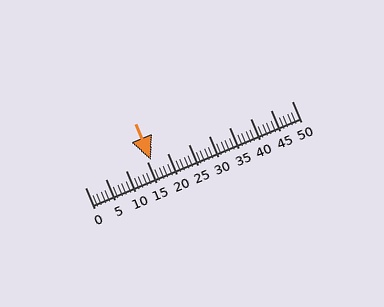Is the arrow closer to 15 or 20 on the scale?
The arrow is closer to 15.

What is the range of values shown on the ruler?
The ruler shows values from 0 to 50.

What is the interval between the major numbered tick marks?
The major tick marks are spaced 5 units apart.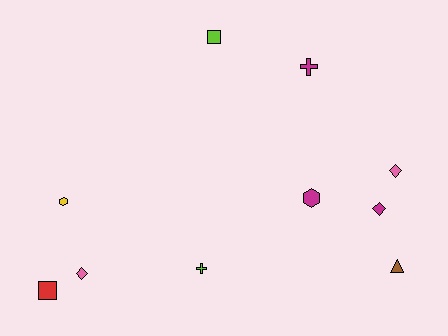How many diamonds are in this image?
There are 3 diamonds.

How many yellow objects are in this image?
There is 1 yellow object.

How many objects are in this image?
There are 10 objects.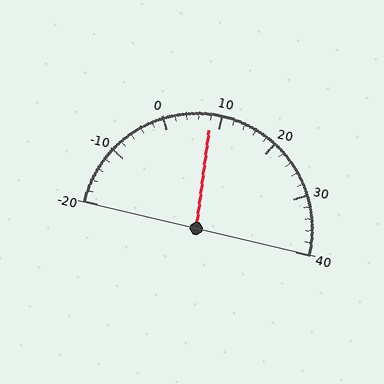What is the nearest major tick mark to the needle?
The nearest major tick mark is 10.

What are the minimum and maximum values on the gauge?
The gauge ranges from -20 to 40.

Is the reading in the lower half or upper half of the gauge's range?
The reading is in the lower half of the range (-20 to 40).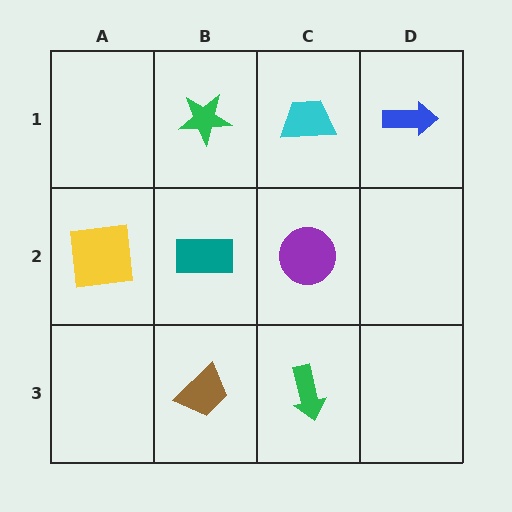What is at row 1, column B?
A green star.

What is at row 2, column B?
A teal rectangle.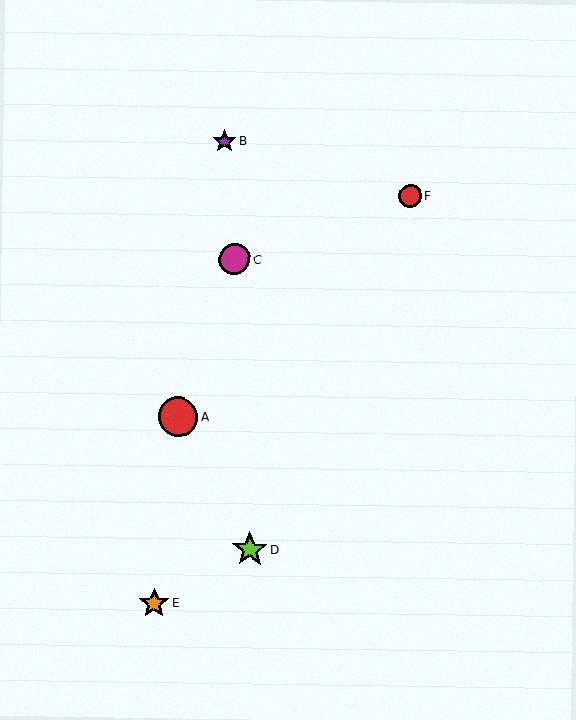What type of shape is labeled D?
Shape D is a lime star.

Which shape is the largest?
The red circle (labeled A) is the largest.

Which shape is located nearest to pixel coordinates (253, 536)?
The lime star (labeled D) at (250, 549) is nearest to that location.